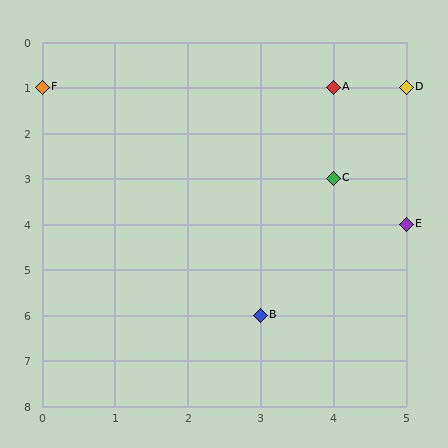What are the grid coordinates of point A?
Point A is at grid coordinates (4, 1).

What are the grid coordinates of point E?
Point E is at grid coordinates (5, 4).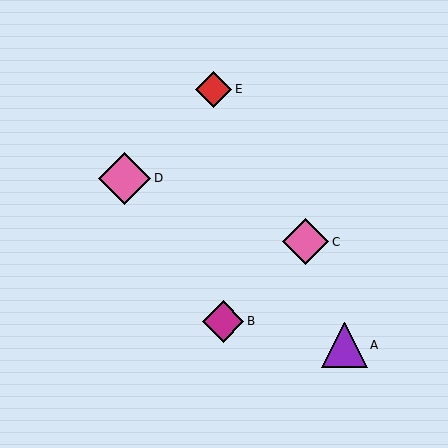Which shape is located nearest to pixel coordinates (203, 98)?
The red diamond (labeled E) at (214, 89) is nearest to that location.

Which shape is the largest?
The pink diamond (labeled D) is the largest.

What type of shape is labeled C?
Shape C is a pink diamond.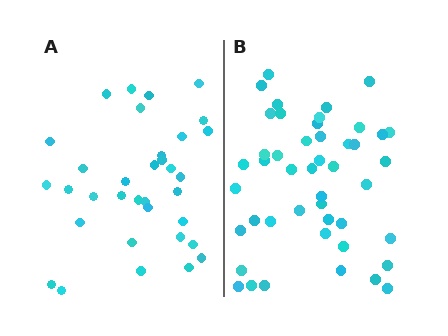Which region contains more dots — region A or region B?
Region B (the right region) has more dots.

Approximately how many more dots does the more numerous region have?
Region B has roughly 12 or so more dots than region A.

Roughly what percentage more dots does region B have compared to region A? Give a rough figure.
About 35% more.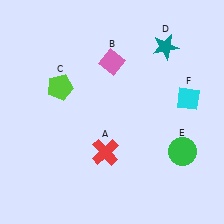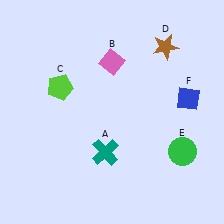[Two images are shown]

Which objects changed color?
A changed from red to teal. D changed from teal to brown. F changed from cyan to blue.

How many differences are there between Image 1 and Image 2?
There are 3 differences between the two images.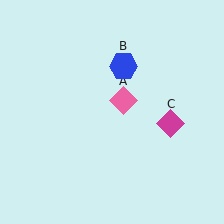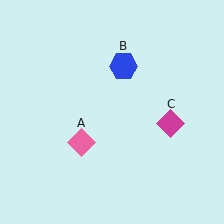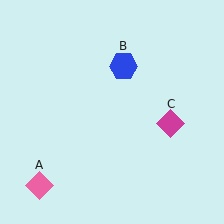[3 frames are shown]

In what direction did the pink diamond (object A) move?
The pink diamond (object A) moved down and to the left.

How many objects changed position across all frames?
1 object changed position: pink diamond (object A).